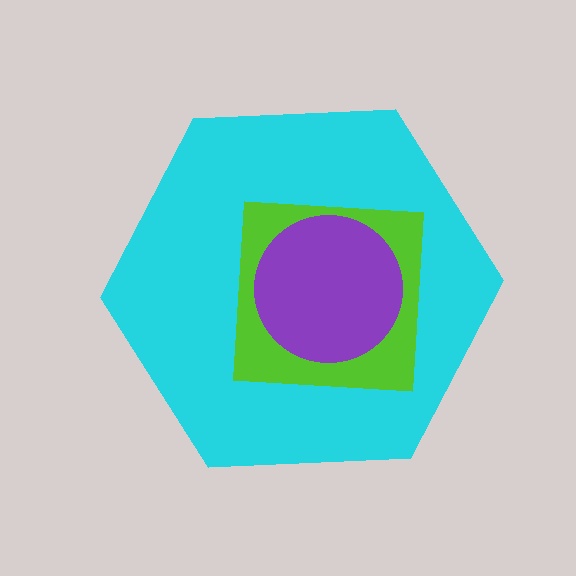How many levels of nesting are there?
3.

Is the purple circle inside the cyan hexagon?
Yes.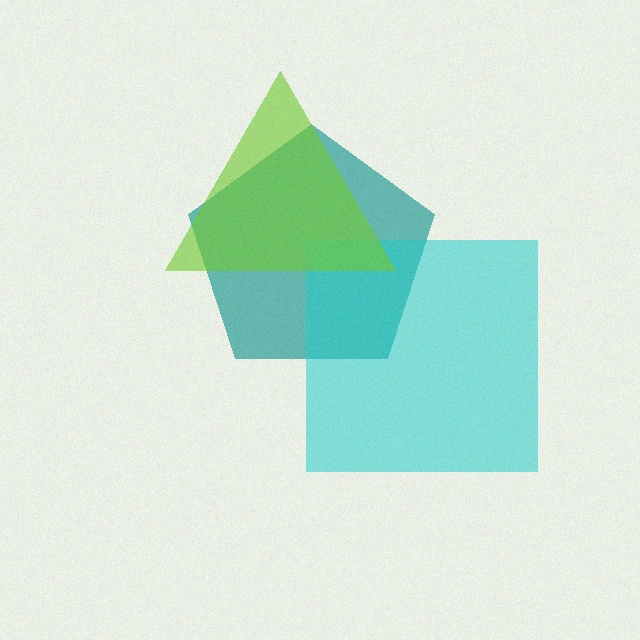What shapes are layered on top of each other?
The layered shapes are: a teal pentagon, a cyan square, a lime triangle.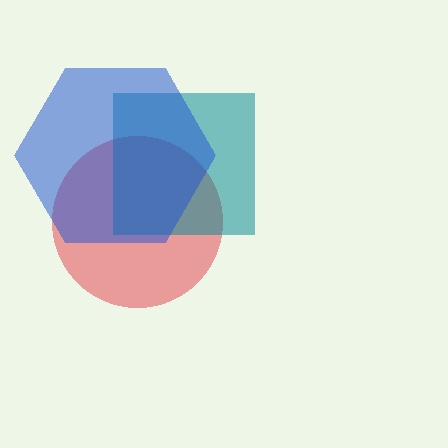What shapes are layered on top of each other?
The layered shapes are: a red circle, a teal square, a blue hexagon.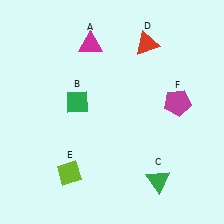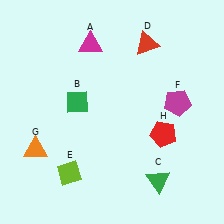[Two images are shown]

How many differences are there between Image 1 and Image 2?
There are 2 differences between the two images.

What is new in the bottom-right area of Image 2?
A red pentagon (H) was added in the bottom-right area of Image 2.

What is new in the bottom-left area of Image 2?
An orange triangle (G) was added in the bottom-left area of Image 2.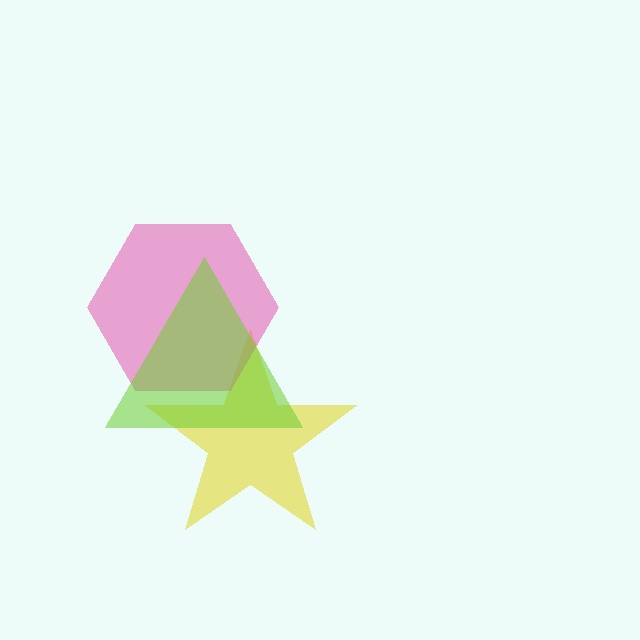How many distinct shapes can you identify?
There are 3 distinct shapes: a yellow star, a pink hexagon, a lime triangle.